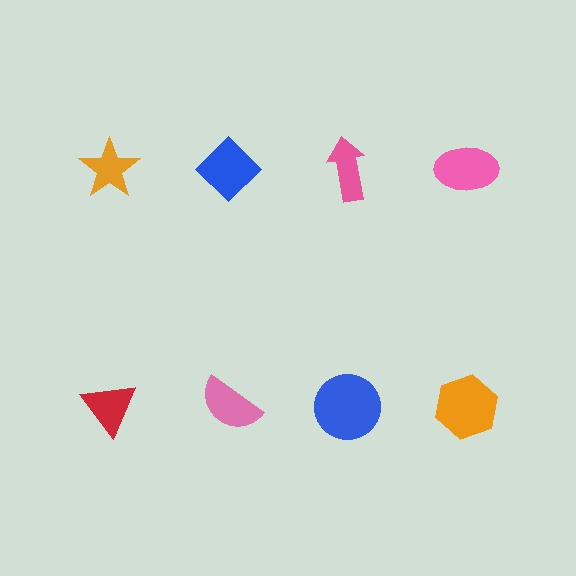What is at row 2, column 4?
An orange hexagon.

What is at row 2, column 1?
A red triangle.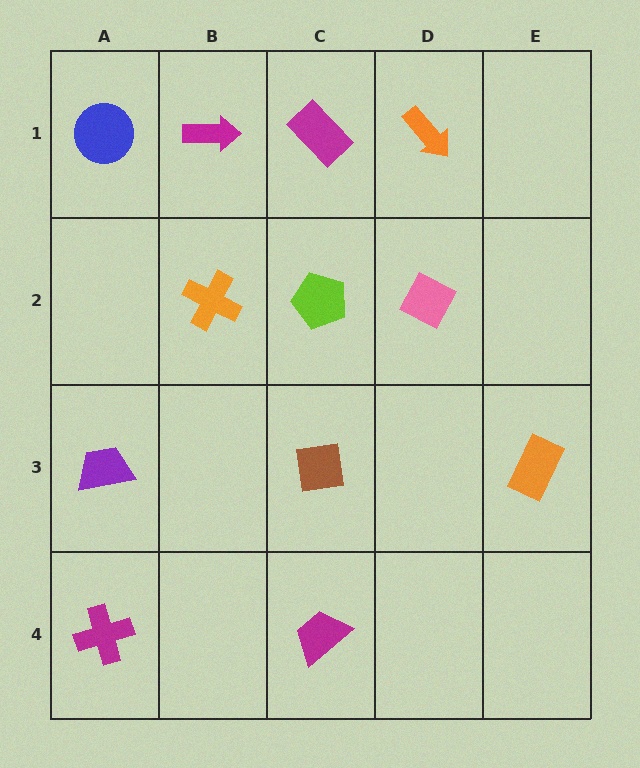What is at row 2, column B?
An orange cross.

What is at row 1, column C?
A magenta rectangle.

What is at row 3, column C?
A brown square.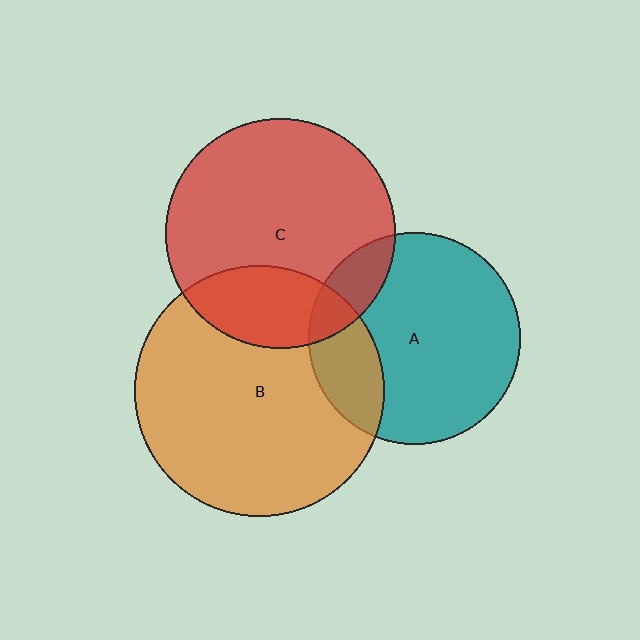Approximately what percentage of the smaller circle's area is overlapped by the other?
Approximately 15%.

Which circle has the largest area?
Circle B (orange).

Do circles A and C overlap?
Yes.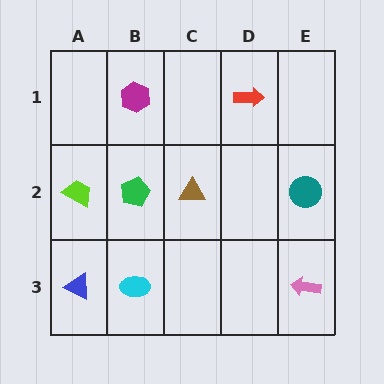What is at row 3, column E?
A pink arrow.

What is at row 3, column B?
A cyan ellipse.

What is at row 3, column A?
A blue triangle.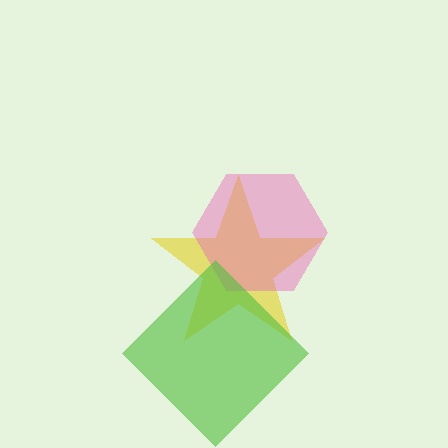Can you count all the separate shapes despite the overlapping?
Yes, there are 3 separate shapes.